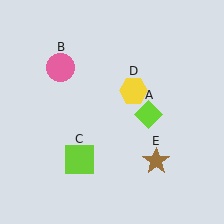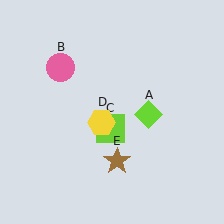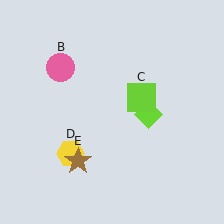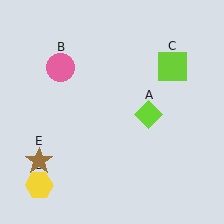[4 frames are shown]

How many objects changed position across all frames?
3 objects changed position: lime square (object C), yellow hexagon (object D), brown star (object E).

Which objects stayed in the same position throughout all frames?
Lime diamond (object A) and pink circle (object B) remained stationary.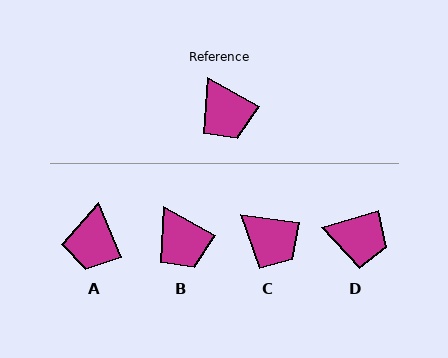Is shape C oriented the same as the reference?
No, it is off by about 23 degrees.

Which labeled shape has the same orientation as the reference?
B.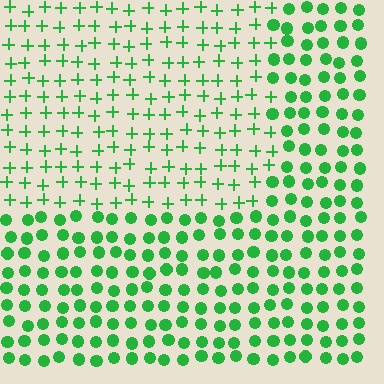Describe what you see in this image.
The image is filled with small green elements arranged in a uniform grid. A rectangle-shaped region contains plus signs, while the surrounding area contains circles. The boundary is defined purely by the change in element shape.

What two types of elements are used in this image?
The image uses plus signs inside the rectangle region and circles outside it.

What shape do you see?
I see a rectangle.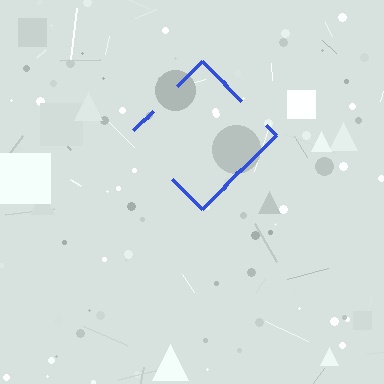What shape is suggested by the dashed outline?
The dashed outline suggests a diamond.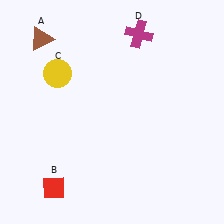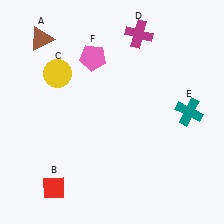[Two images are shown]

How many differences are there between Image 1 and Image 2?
There are 2 differences between the two images.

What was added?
A teal cross (E), a pink pentagon (F) were added in Image 2.